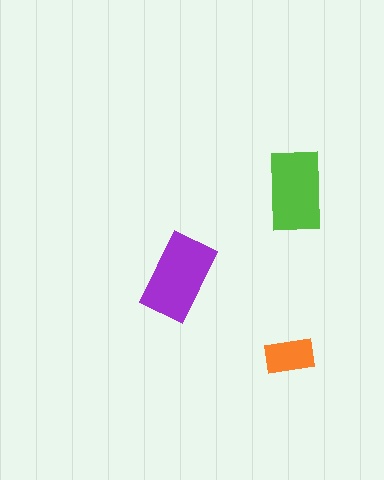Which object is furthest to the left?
The purple rectangle is leftmost.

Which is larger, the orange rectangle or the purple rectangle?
The purple one.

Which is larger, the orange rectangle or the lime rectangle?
The lime one.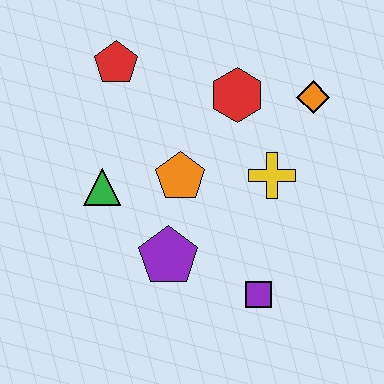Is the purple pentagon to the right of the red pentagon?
Yes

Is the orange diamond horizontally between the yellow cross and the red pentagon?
No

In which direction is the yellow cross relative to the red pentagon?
The yellow cross is to the right of the red pentagon.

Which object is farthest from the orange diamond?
The green triangle is farthest from the orange diamond.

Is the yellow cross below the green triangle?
No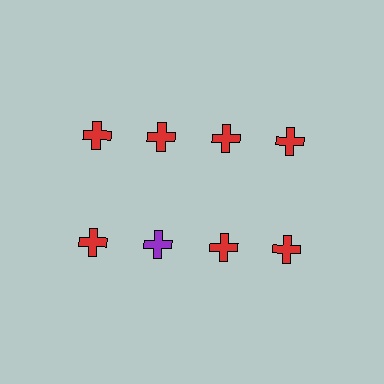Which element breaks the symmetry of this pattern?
The purple cross in the second row, second from left column breaks the symmetry. All other shapes are red crosses.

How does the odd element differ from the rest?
It has a different color: purple instead of red.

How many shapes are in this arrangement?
There are 8 shapes arranged in a grid pattern.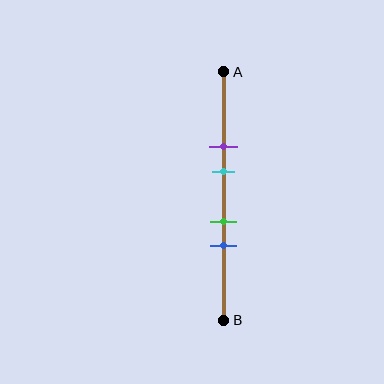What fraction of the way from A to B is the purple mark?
The purple mark is approximately 30% (0.3) of the way from A to B.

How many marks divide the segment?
There are 4 marks dividing the segment.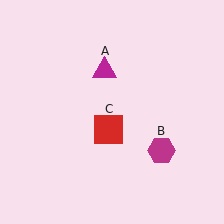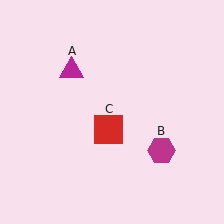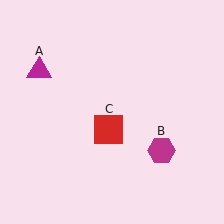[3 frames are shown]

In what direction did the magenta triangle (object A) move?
The magenta triangle (object A) moved left.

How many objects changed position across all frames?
1 object changed position: magenta triangle (object A).